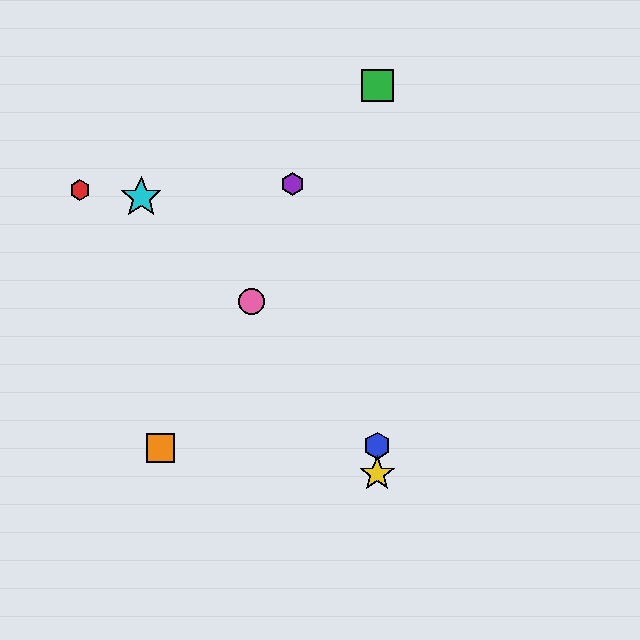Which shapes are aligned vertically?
The blue hexagon, the green square, the yellow star are aligned vertically.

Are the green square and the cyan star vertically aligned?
No, the green square is at x≈377 and the cyan star is at x≈141.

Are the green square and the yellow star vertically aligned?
Yes, both are at x≈377.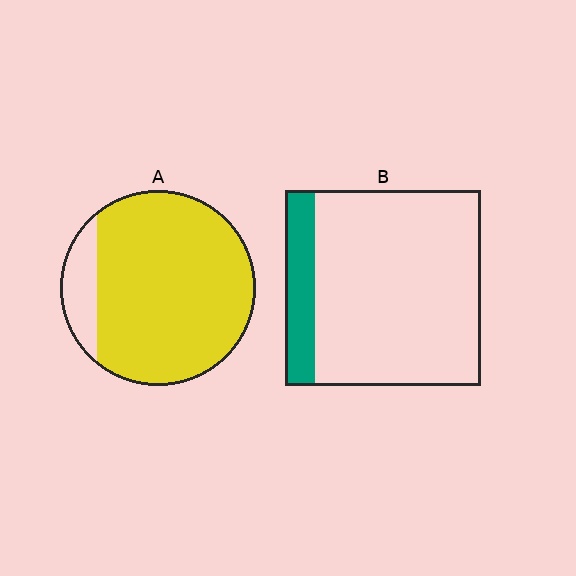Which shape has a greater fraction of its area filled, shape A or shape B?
Shape A.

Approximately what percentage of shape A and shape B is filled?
A is approximately 85% and B is approximately 15%.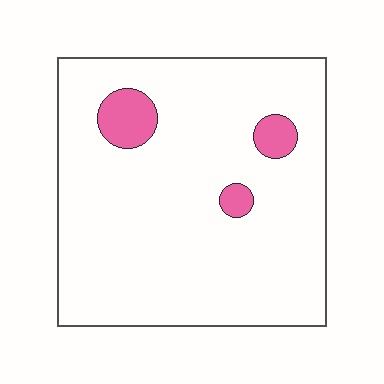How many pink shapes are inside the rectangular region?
3.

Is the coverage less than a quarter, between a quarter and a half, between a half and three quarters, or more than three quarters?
Less than a quarter.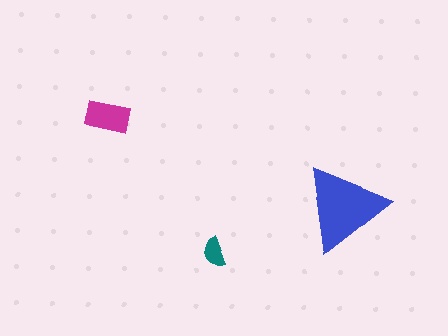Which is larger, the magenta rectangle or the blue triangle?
The blue triangle.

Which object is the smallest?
The teal semicircle.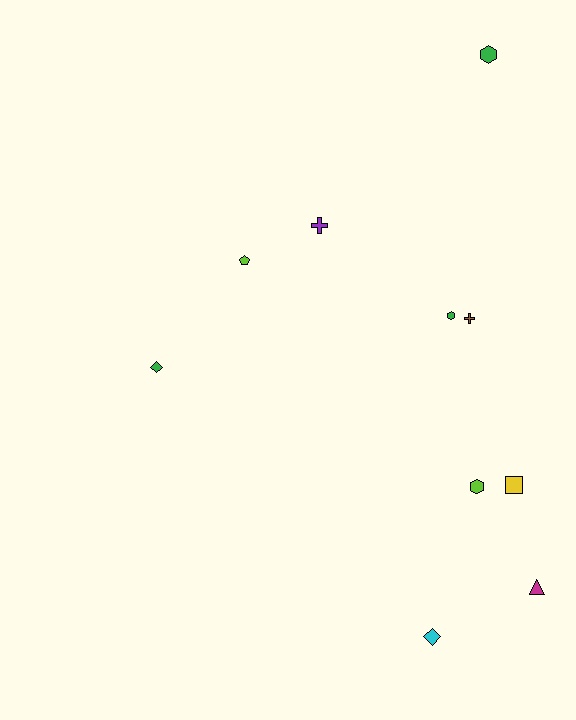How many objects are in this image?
There are 10 objects.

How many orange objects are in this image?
There are no orange objects.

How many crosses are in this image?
There are 2 crosses.